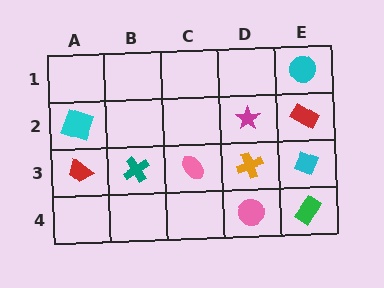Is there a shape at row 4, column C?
No, that cell is empty.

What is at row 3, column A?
A red trapezoid.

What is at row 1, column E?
A cyan circle.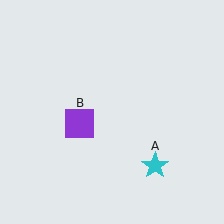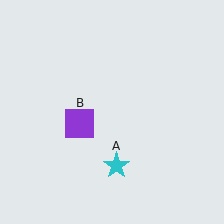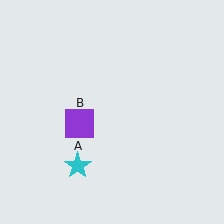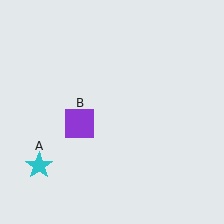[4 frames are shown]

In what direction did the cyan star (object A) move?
The cyan star (object A) moved left.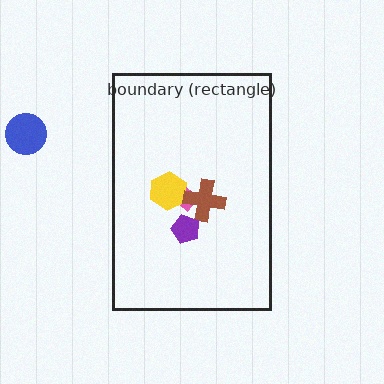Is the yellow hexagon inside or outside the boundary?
Inside.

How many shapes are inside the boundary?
4 inside, 1 outside.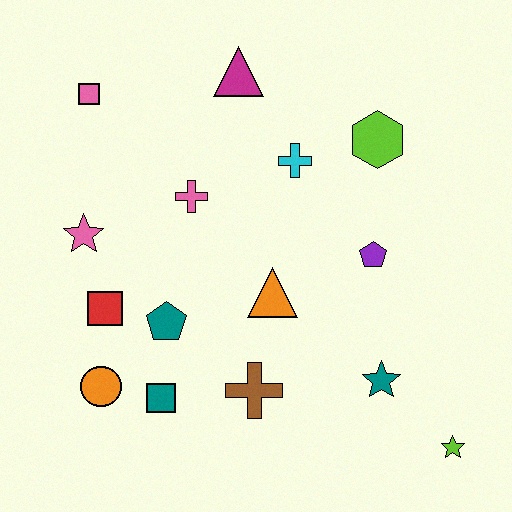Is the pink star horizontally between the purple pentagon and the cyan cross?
No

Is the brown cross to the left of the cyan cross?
Yes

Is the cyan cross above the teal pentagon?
Yes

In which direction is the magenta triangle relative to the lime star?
The magenta triangle is above the lime star.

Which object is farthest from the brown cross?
The pink square is farthest from the brown cross.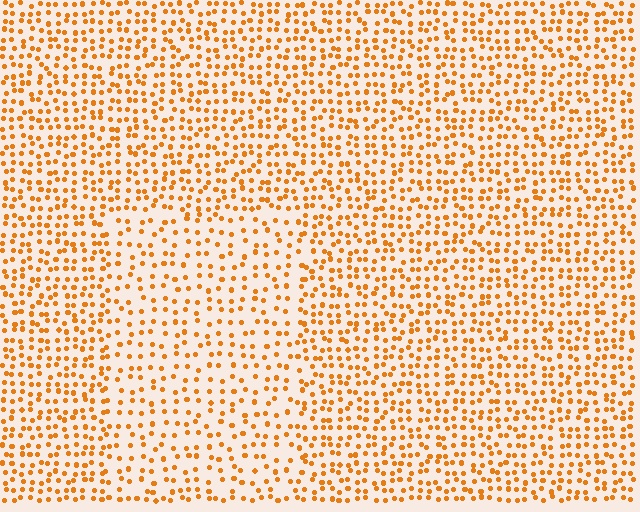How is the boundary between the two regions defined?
The boundary is defined by a change in element density (approximately 1.6x ratio). All elements are the same color, size, and shape.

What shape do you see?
I see a rectangle.